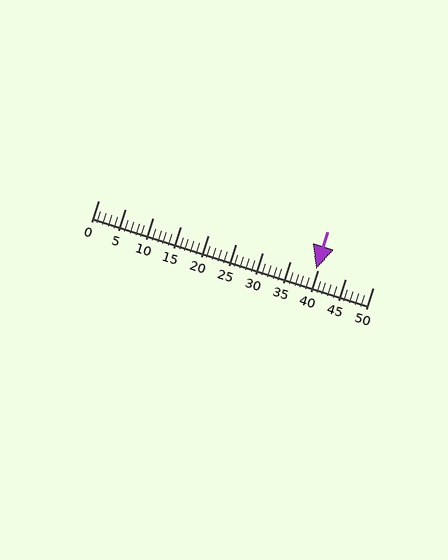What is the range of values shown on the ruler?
The ruler shows values from 0 to 50.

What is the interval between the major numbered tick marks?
The major tick marks are spaced 5 units apart.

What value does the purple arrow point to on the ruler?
The purple arrow points to approximately 40.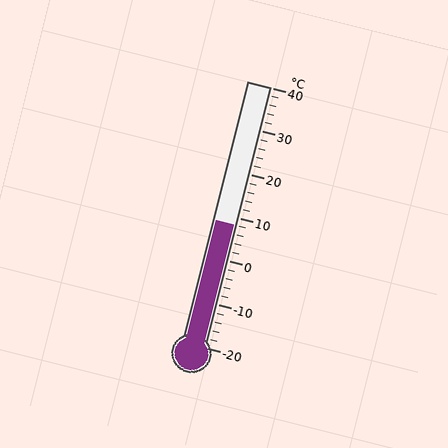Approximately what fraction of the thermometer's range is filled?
The thermometer is filled to approximately 45% of its range.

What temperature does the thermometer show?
The thermometer shows approximately 8°C.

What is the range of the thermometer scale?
The thermometer scale ranges from -20°C to 40°C.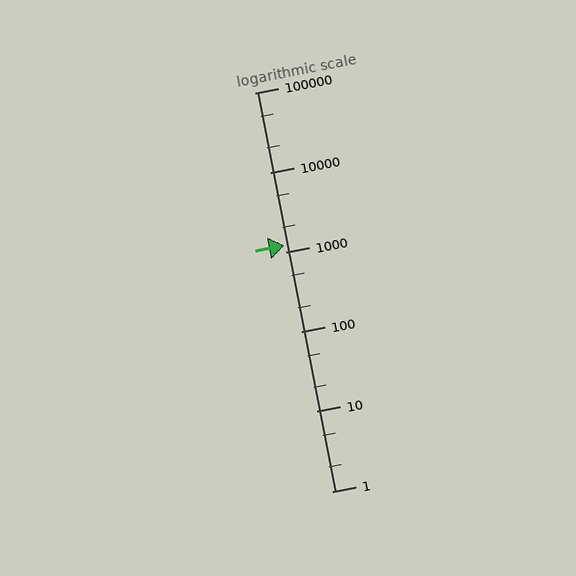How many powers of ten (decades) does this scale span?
The scale spans 5 decades, from 1 to 100000.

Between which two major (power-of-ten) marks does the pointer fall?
The pointer is between 1000 and 10000.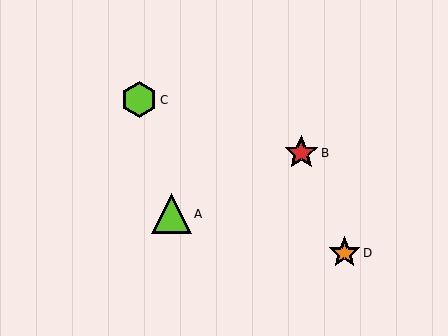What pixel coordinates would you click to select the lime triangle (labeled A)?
Click at (171, 214) to select the lime triangle A.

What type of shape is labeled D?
Shape D is an orange star.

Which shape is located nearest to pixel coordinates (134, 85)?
The lime hexagon (labeled C) at (139, 100) is nearest to that location.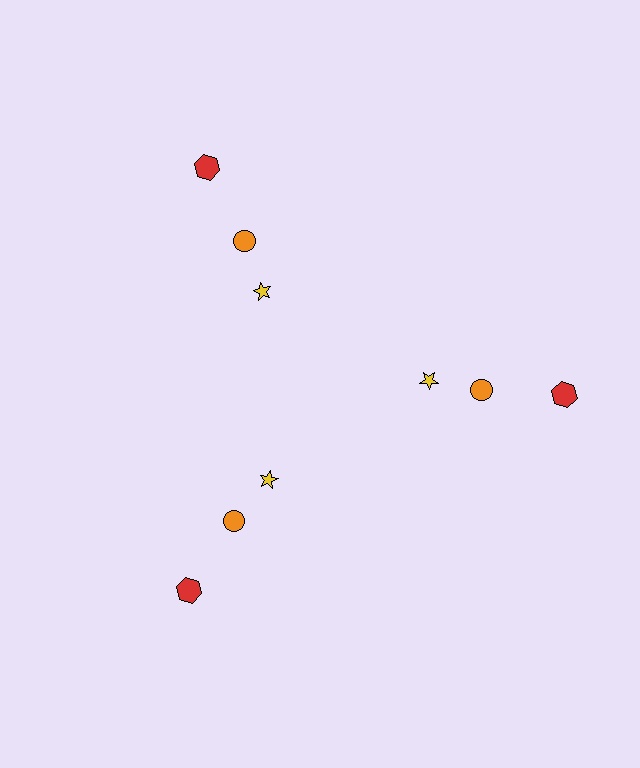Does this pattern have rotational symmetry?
Yes, this pattern has 3-fold rotational symmetry. It looks the same after rotating 120 degrees around the center.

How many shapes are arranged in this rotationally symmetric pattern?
There are 9 shapes, arranged in 3 groups of 3.